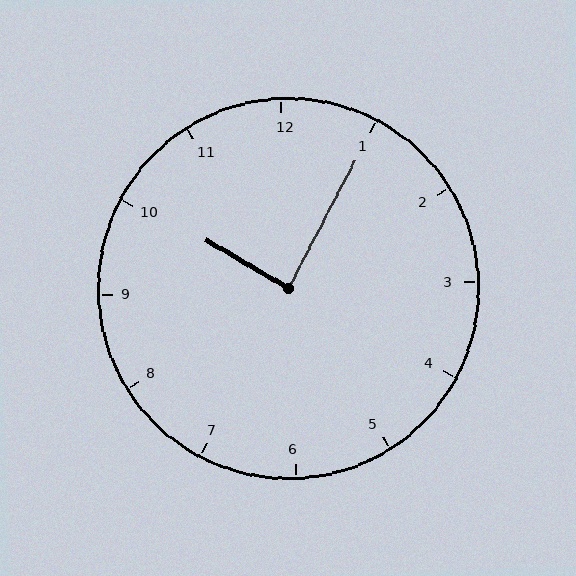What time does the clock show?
10:05.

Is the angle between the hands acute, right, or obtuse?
It is right.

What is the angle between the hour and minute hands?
Approximately 88 degrees.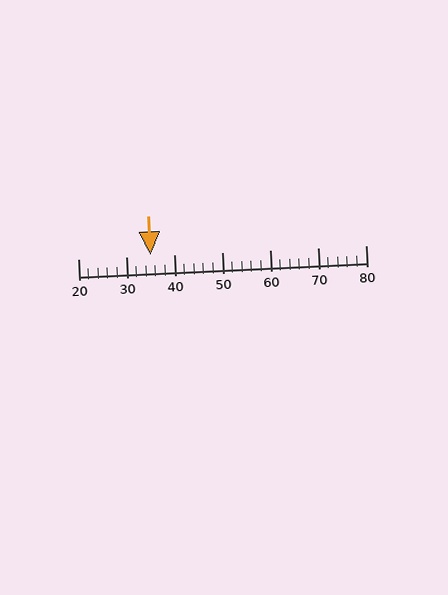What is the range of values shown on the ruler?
The ruler shows values from 20 to 80.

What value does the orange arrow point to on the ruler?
The orange arrow points to approximately 35.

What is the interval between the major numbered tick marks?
The major tick marks are spaced 10 units apart.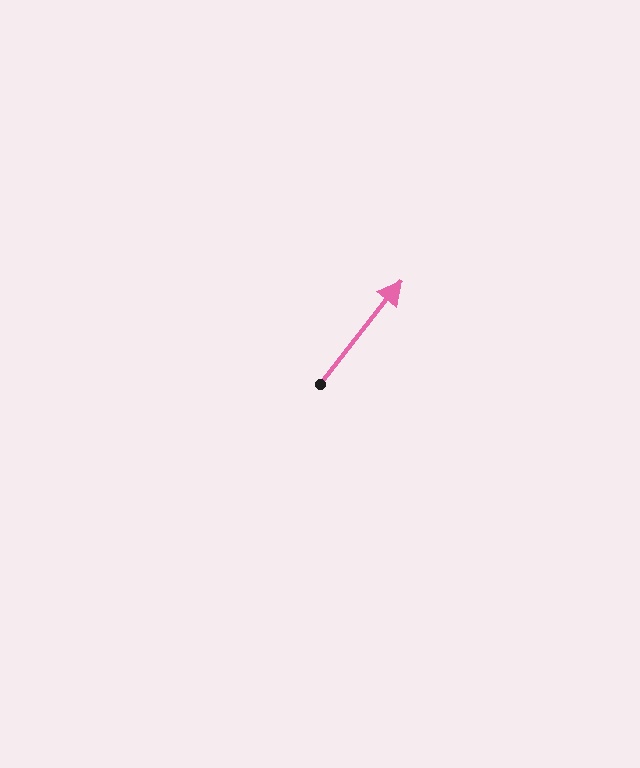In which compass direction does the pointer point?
Northeast.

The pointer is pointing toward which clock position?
Roughly 1 o'clock.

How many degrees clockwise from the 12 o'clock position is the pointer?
Approximately 38 degrees.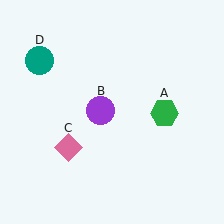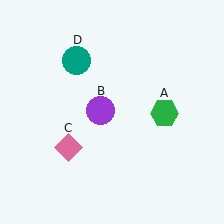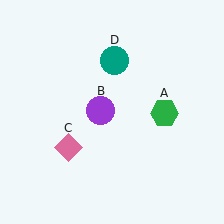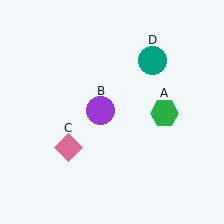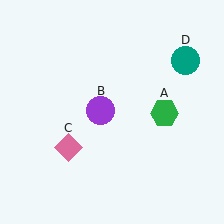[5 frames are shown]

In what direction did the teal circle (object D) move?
The teal circle (object D) moved right.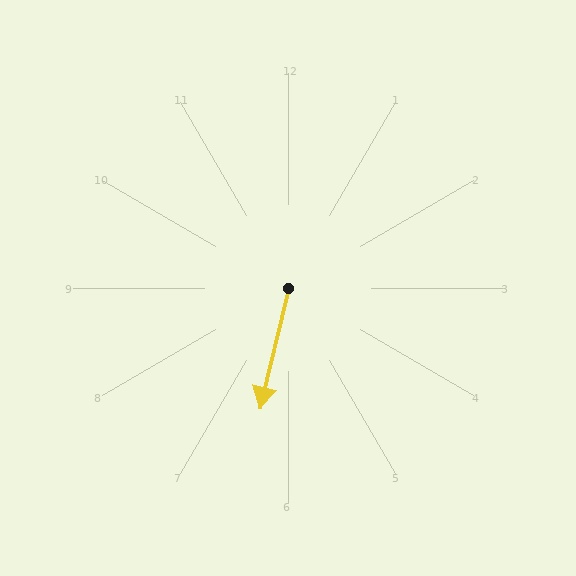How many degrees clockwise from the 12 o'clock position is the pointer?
Approximately 193 degrees.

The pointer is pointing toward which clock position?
Roughly 6 o'clock.